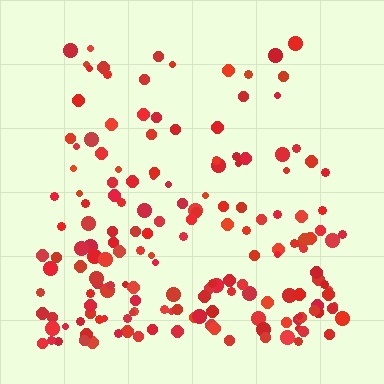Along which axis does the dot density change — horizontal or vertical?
Vertical.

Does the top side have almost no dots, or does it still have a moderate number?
Still a moderate number, just noticeably fewer than the bottom.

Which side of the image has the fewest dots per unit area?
The top.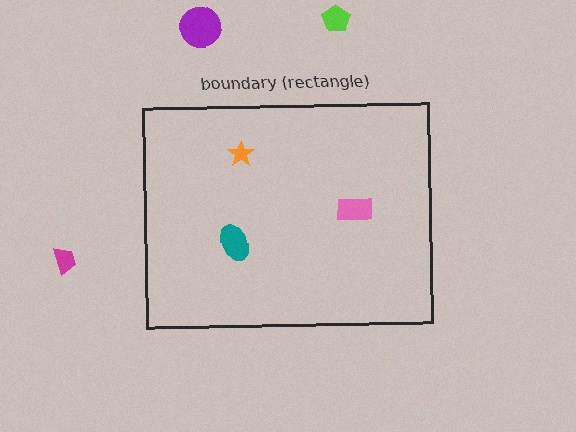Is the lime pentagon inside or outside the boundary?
Outside.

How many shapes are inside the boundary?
3 inside, 3 outside.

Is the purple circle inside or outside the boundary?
Outside.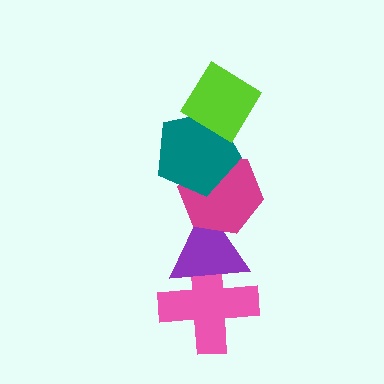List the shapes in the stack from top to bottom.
From top to bottom: the lime diamond, the teal pentagon, the magenta hexagon, the purple triangle, the pink cross.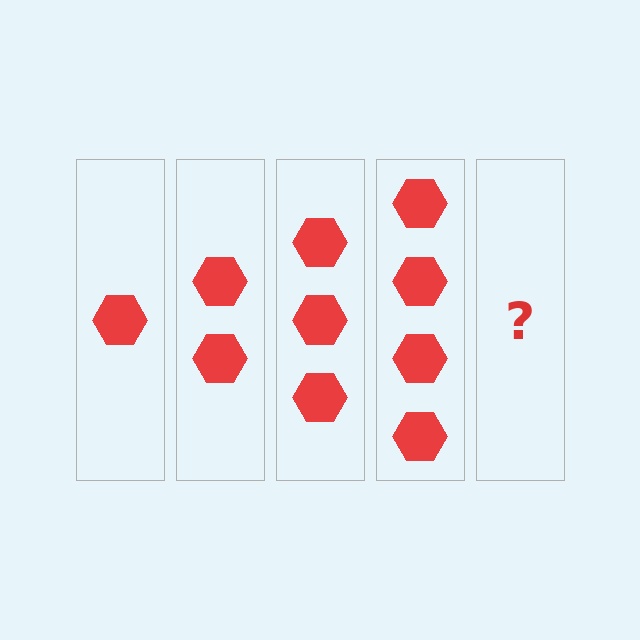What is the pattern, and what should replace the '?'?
The pattern is that each step adds one more hexagon. The '?' should be 5 hexagons.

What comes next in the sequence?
The next element should be 5 hexagons.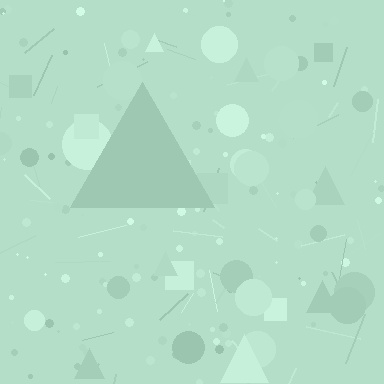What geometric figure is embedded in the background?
A triangle is embedded in the background.